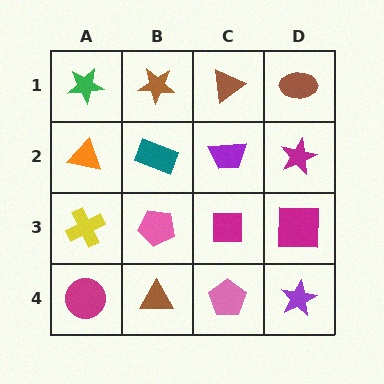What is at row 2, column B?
A teal rectangle.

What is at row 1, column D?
A brown ellipse.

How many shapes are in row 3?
4 shapes.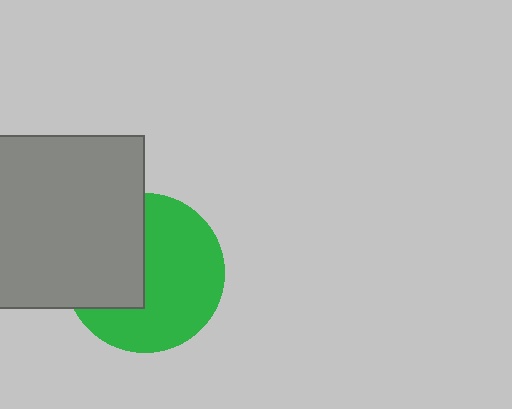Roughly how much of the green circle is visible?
About half of it is visible (roughly 61%).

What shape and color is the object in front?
The object in front is a gray square.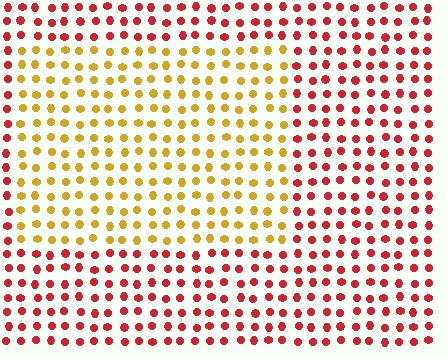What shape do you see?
I see a rectangle.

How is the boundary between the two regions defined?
The boundary is defined purely by a slight shift in hue (about 52 degrees). Spacing, size, and orientation are identical on both sides.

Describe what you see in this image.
The image is filled with small red elements in a uniform arrangement. A rectangle-shaped region is visible where the elements are tinted to a slightly different hue, forming a subtle color boundary.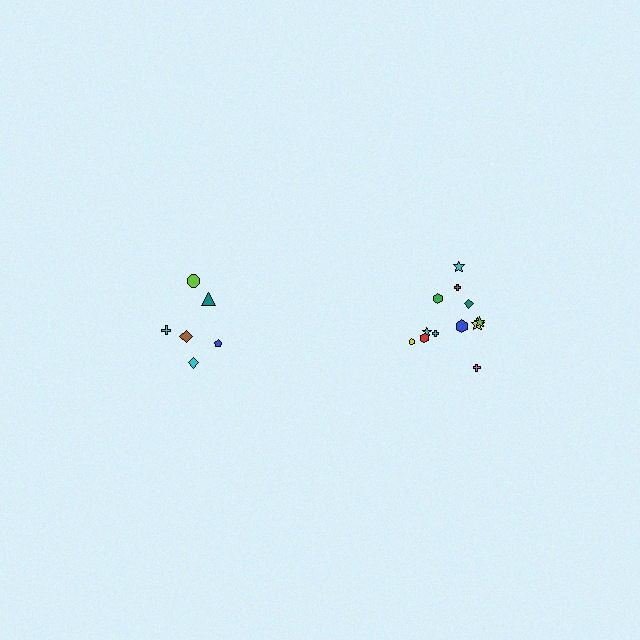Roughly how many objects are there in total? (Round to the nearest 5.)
Roughly 20 objects in total.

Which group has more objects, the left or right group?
The right group.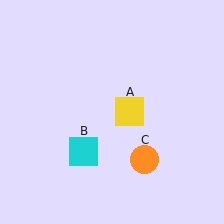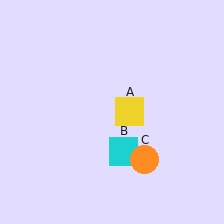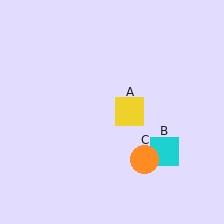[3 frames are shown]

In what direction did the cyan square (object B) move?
The cyan square (object B) moved right.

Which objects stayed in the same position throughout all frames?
Yellow square (object A) and orange circle (object C) remained stationary.